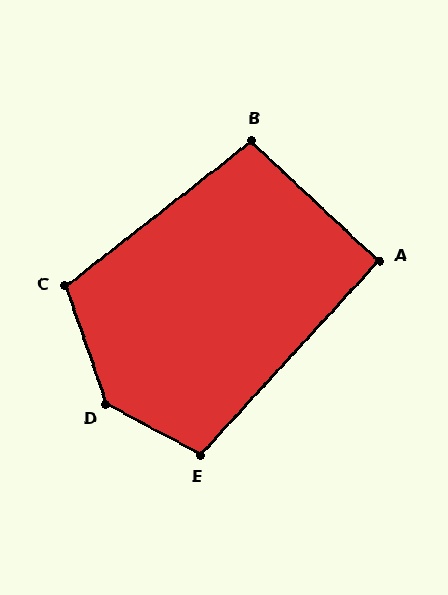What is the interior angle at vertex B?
Approximately 99 degrees (obtuse).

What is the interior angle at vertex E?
Approximately 105 degrees (obtuse).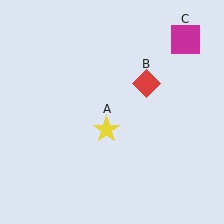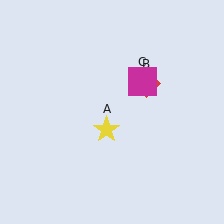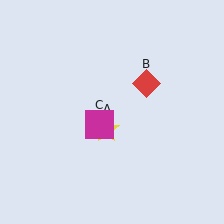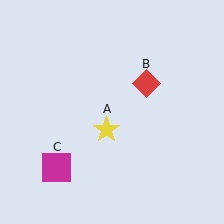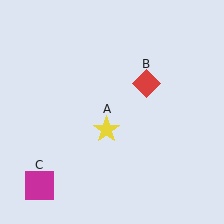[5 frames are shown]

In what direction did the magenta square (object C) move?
The magenta square (object C) moved down and to the left.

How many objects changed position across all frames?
1 object changed position: magenta square (object C).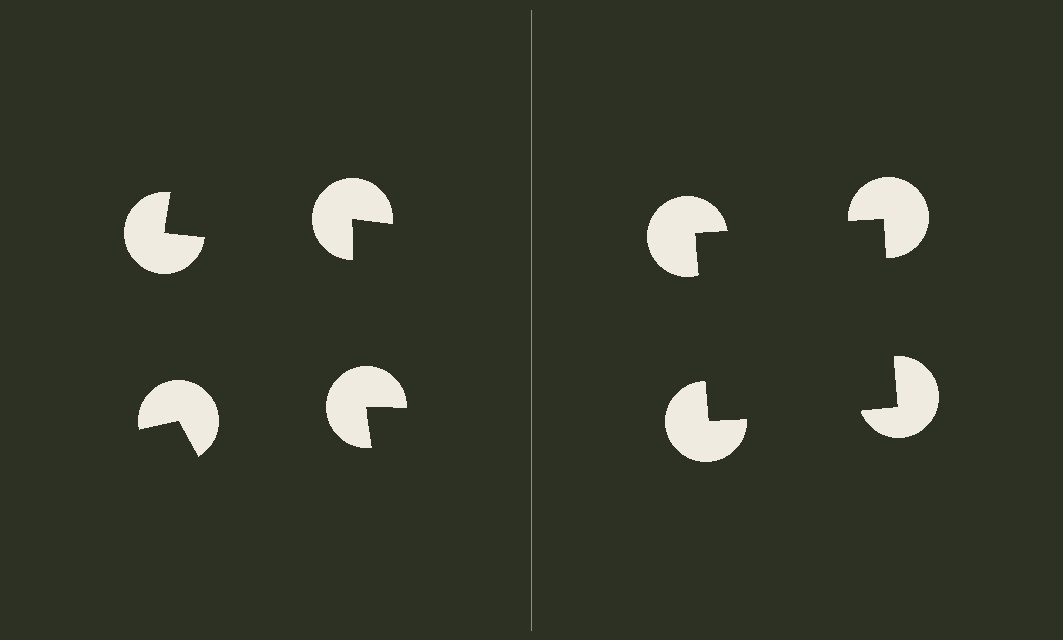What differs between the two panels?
The pac-man discs are positioned identically on both sides; only the wedge orientations differ. On the right they align to a square; on the left they are misaligned.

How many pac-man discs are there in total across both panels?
8 — 4 on each side.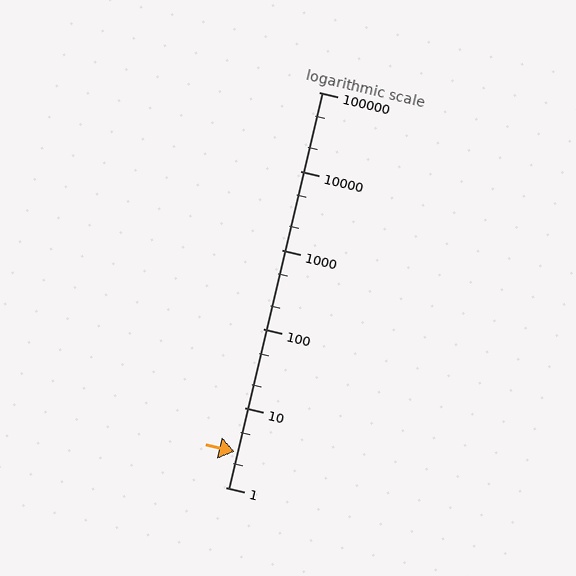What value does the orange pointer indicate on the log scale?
The pointer indicates approximately 2.8.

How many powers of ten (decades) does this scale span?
The scale spans 5 decades, from 1 to 100000.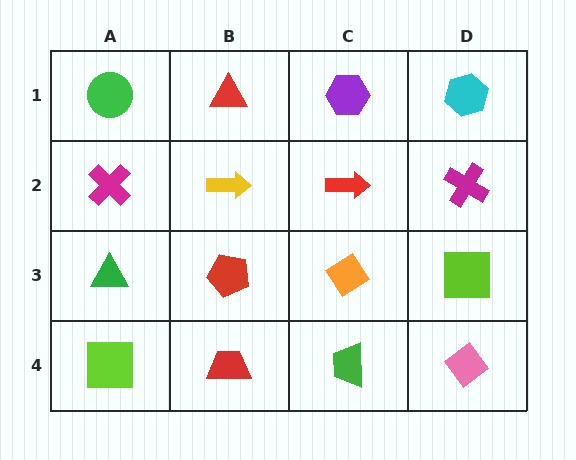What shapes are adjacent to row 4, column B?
A red pentagon (row 3, column B), a lime square (row 4, column A), a green trapezoid (row 4, column C).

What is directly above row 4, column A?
A green triangle.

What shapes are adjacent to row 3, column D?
A magenta cross (row 2, column D), a pink diamond (row 4, column D), an orange diamond (row 3, column C).